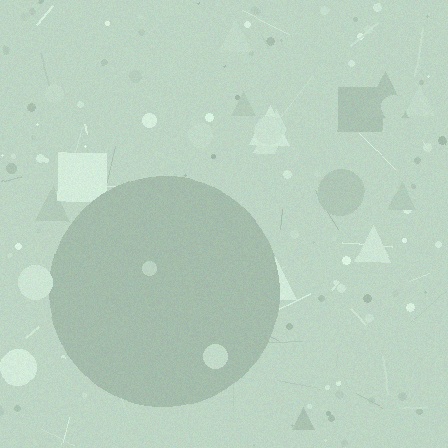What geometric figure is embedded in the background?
A circle is embedded in the background.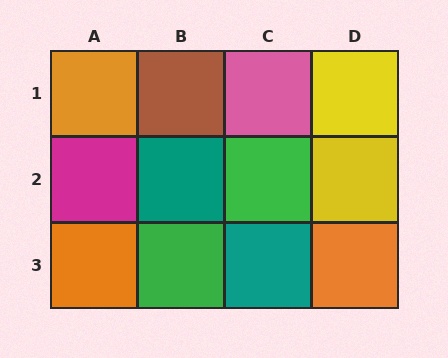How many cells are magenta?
1 cell is magenta.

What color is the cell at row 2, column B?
Teal.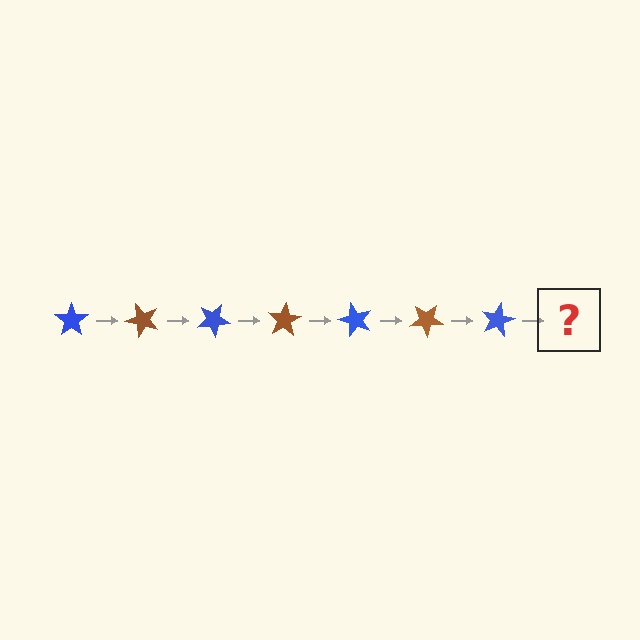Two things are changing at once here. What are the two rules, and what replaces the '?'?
The two rules are that it rotates 50 degrees each step and the color cycles through blue and brown. The '?' should be a brown star, rotated 350 degrees from the start.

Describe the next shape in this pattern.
It should be a brown star, rotated 350 degrees from the start.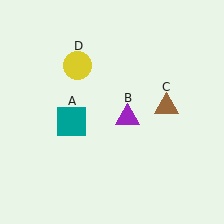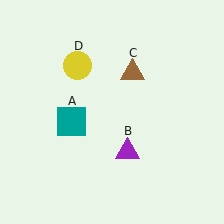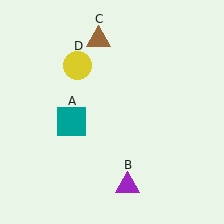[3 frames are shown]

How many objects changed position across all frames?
2 objects changed position: purple triangle (object B), brown triangle (object C).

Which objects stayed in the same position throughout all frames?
Teal square (object A) and yellow circle (object D) remained stationary.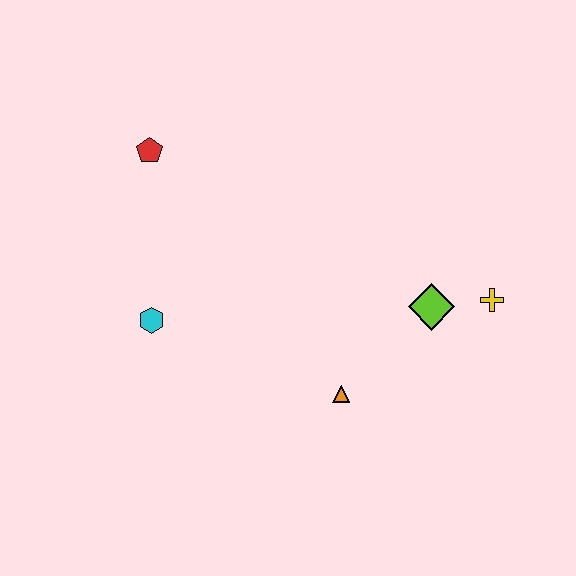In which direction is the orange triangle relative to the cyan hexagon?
The orange triangle is to the right of the cyan hexagon.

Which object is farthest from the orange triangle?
The red pentagon is farthest from the orange triangle.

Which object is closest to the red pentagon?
The cyan hexagon is closest to the red pentagon.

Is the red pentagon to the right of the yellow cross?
No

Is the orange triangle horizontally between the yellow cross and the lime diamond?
No